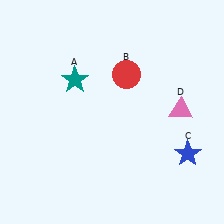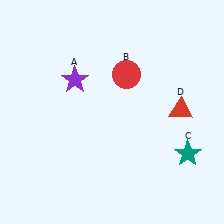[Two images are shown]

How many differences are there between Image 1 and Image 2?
There are 3 differences between the two images.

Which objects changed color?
A changed from teal to purple. C changed from blue to teal. D changed from pink to red.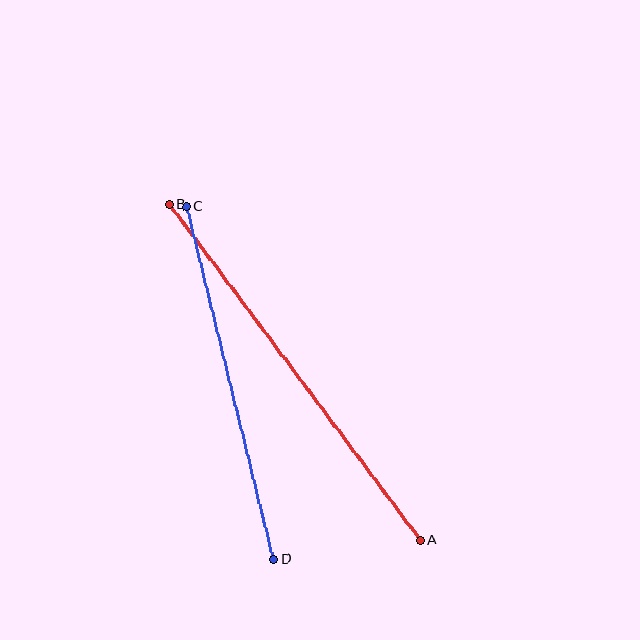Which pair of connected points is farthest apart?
Points A and B are farthest apart.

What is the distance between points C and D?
The distance is approximately 363 pixels.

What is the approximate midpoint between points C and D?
The midpoint is at approximately (230, 383) pixels.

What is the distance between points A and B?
The distance is approximately 420 pixels.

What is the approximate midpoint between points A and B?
The midpoint is at approximately (295, 372) pixels.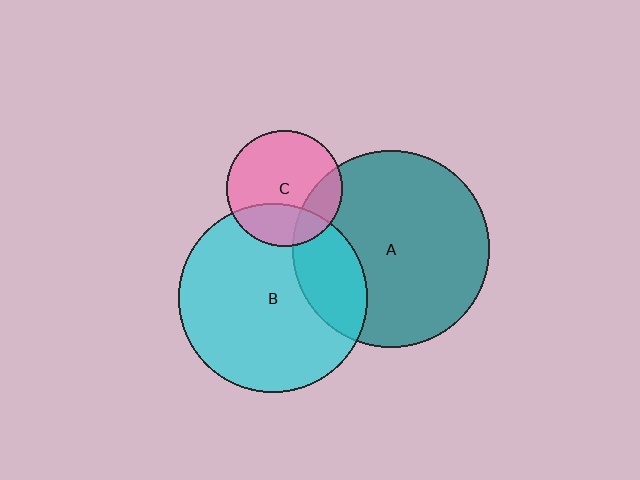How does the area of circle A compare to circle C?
Approximately 2.9 times.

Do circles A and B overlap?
Yes.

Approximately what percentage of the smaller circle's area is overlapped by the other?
Approximately 25%.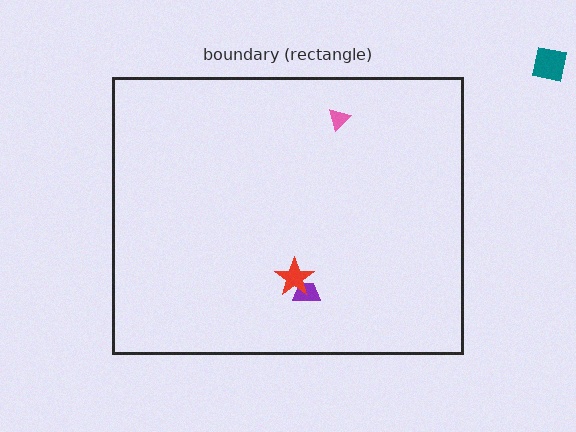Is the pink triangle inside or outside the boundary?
Inside.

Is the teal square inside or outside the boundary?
Outside.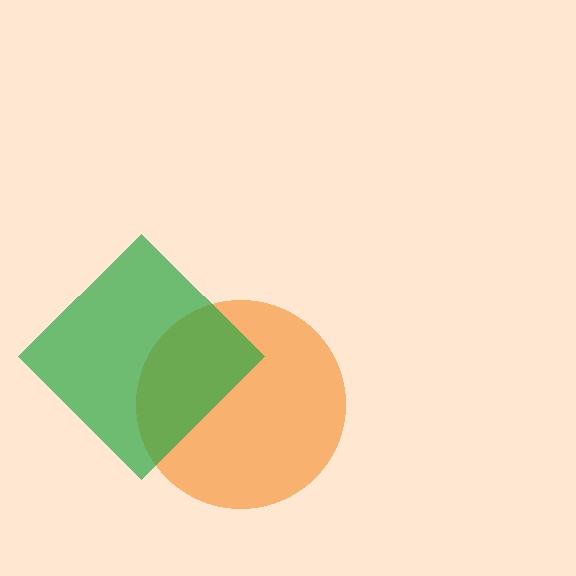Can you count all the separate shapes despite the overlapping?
Yes, there are 2 separate shapes.